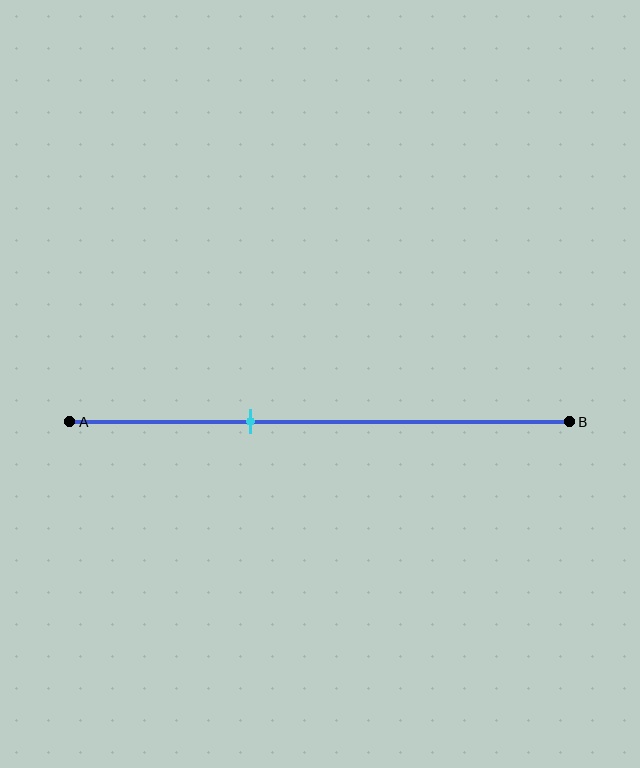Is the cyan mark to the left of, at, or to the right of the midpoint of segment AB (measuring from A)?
The cyan mark is to the left of the midpoint of segment AB.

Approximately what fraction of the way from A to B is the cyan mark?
The cyan mark is approximately 35% of the way from A to B.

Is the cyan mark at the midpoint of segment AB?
No, the mark is at about 35% from A, not at the 50% midpoint.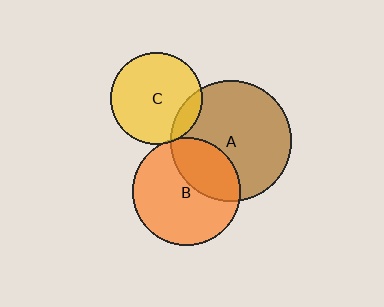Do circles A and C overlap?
Yes.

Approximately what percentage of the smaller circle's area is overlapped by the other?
Approximately 15%.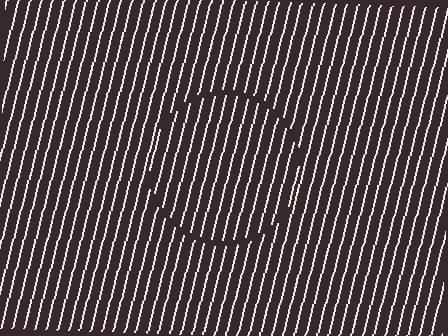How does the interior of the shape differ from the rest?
The interior of the shape contains the same grating, shifted by half a period — the contour is defined by the phase discontinuity where line-ends from the inner and outer gratings abut.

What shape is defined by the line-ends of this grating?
An illusory circle. The interior of the shape contains the same grating, shifted by half a period — the contour is defined by the phase discontinuity where line-ends from the inner and outer gratings abut.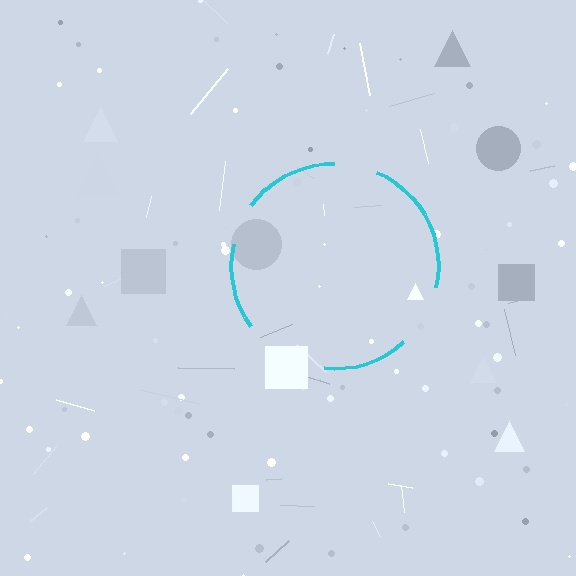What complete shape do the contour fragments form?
The contour fragments form a circle.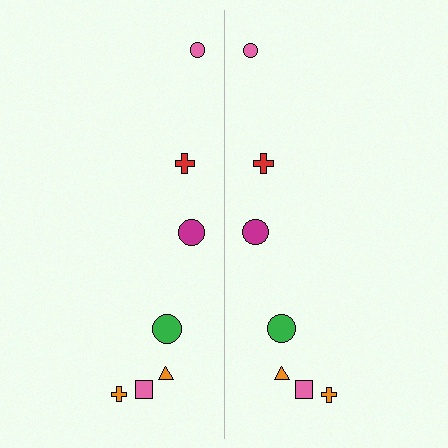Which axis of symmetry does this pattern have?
The pattern has a vertical axis of symmetry running through the center of the image.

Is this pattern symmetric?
Yes, this pattern has bilateral (reflection) symmetry.